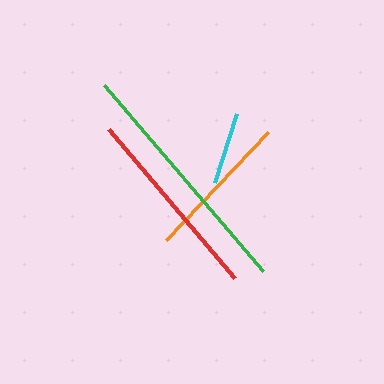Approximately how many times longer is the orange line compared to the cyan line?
The orange line is approximately 2.1 times the length of the cyan line.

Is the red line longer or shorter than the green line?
The green line is longer than the red line.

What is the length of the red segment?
The red segment is approximately 195 pixels long.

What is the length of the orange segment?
The orange segment is approximately 149 pixels long.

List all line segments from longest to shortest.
From longest to shortest: green, red, orange, cyan.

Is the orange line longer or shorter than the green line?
The green line is longer than the orange line.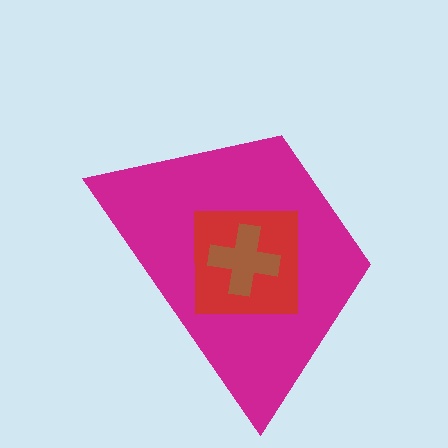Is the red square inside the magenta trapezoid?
Yes.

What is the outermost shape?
The magenta trapezoid.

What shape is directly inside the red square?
The brown cross.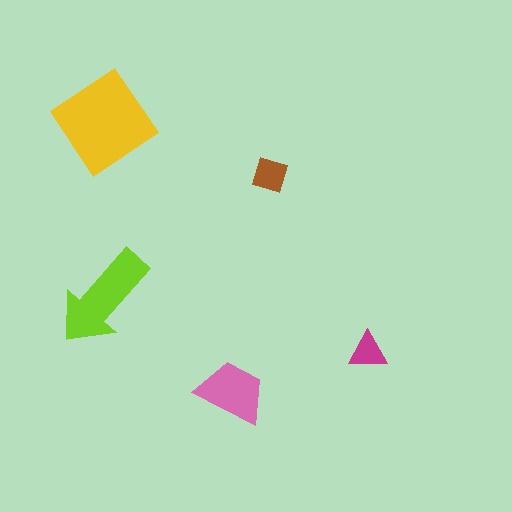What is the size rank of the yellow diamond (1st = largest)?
1st.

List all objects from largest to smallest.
The yellow diamond, the lime arrow, the pink trapezoid, the brown square, the magenta triangle.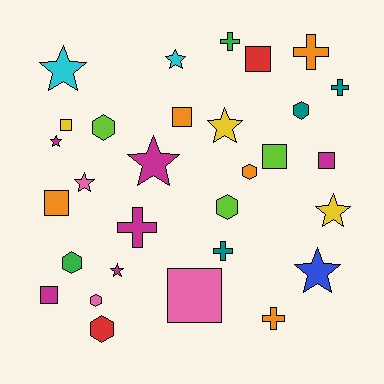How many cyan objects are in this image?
There are 2 cyan objects.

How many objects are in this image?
There are 30 objects.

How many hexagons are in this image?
There are 7 hexagons.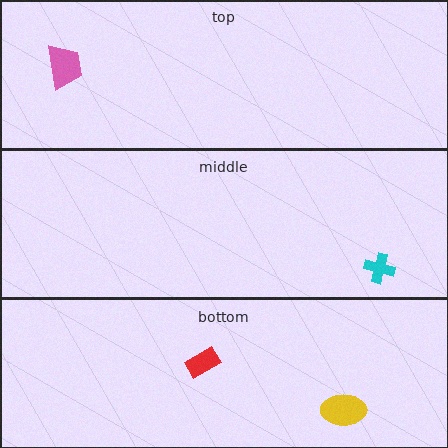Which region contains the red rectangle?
The bottom region.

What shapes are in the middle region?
The cyan cross.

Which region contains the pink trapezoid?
The top region.